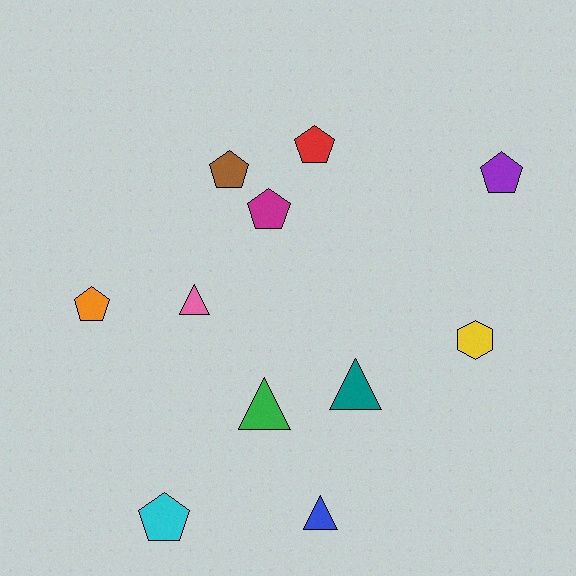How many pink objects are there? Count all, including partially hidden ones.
There is 1 pink object.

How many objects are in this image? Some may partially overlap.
There are 11 objects.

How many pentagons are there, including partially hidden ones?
There are 6 pentagons.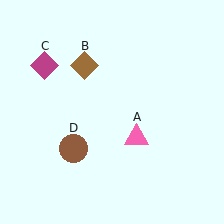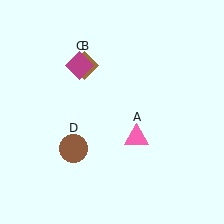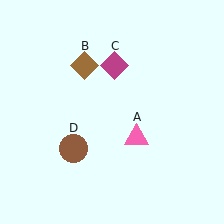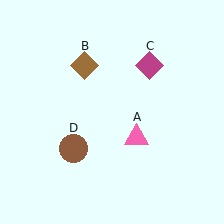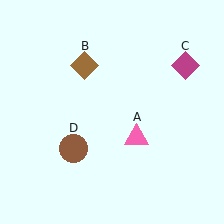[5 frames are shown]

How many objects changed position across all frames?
1 object changed position: magenta diamond (object C).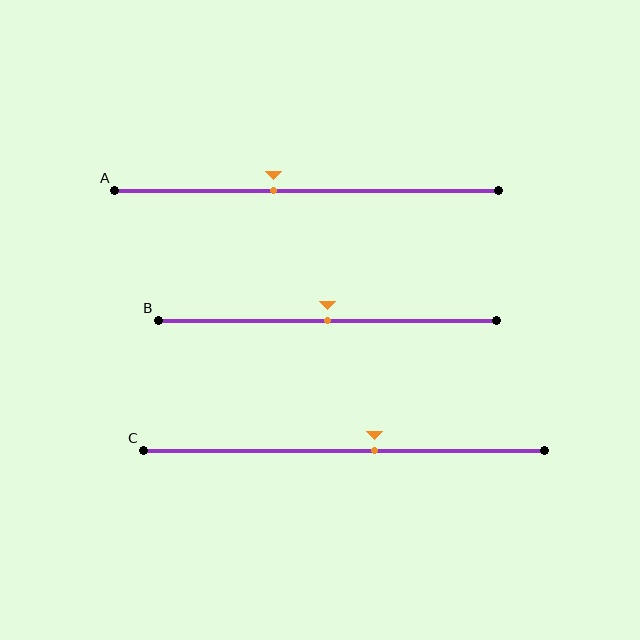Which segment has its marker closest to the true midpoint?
Segment B has its marker closest to the true midpoint.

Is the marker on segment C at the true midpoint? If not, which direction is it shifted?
No, the marker on segment C is shifted to the right by about 8% of the segment length.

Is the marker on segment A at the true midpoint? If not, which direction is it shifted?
No, the marker on segment A is shifted to the left by about 9% of the segment length.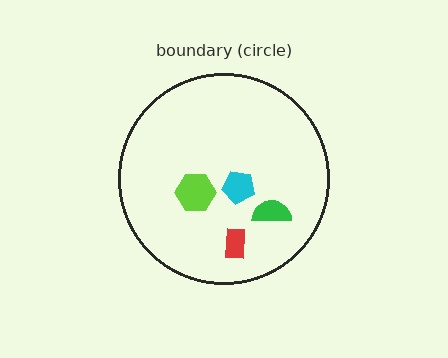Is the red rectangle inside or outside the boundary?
Inside.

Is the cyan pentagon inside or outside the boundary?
Inside.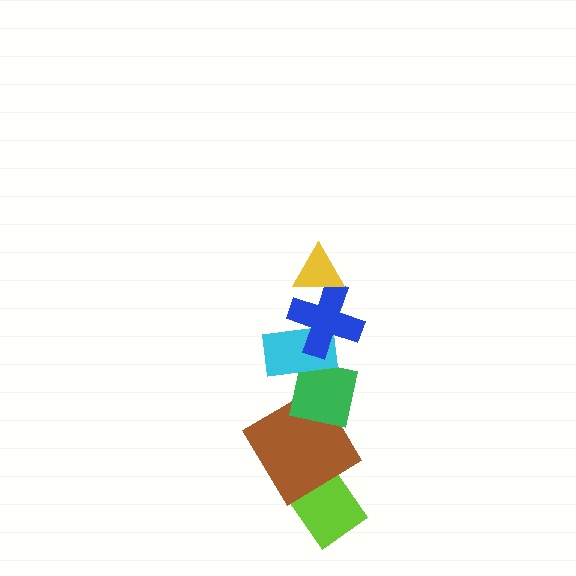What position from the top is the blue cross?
The blue cross is 2nd from the top.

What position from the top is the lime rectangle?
The lime rectangle is 6th from the top.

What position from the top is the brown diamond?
The brown diamond is 5th from the top.